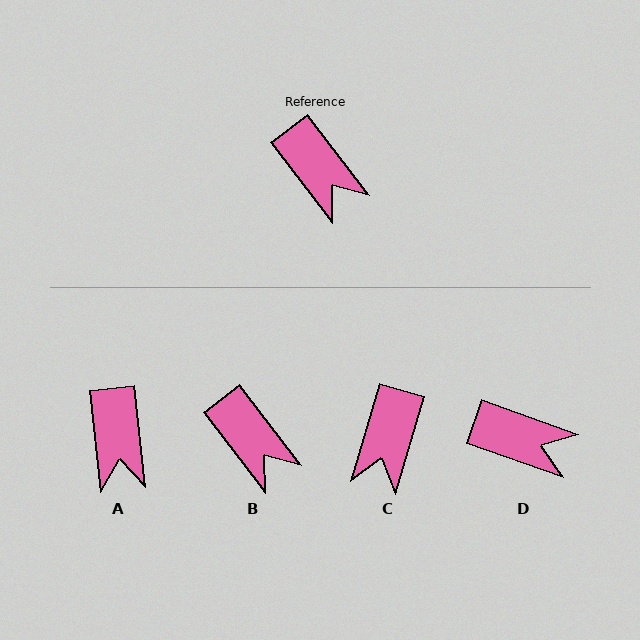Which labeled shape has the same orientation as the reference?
B.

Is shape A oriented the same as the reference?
No, it is off by about 31 degrees.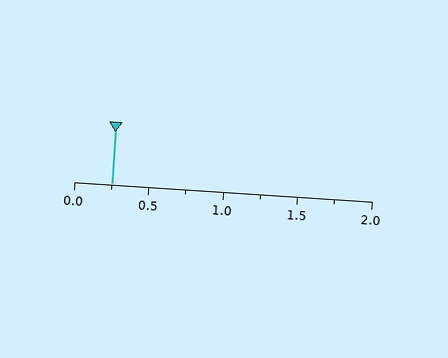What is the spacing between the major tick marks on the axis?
The major ticks are spaced 0.5 apart.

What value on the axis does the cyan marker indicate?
The marker indicates approximately 0.25.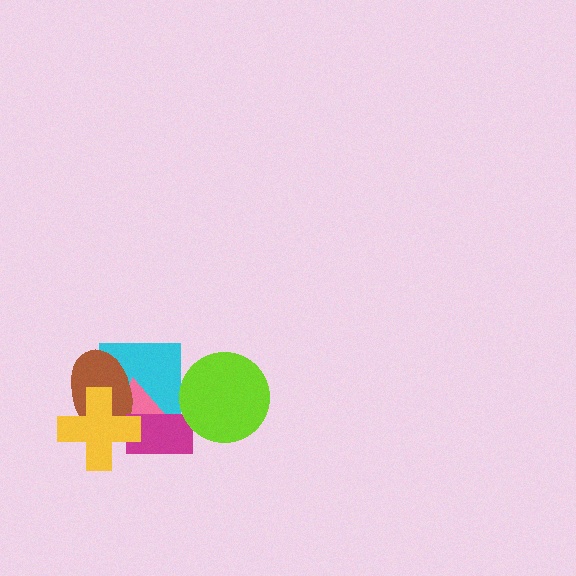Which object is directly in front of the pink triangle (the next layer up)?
The brown ellipse is directly in front of the pink triangle.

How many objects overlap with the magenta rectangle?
3 objects overlap with the magenta rectangle.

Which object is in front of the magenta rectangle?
The yellow cross is in front of the magenta rectangle.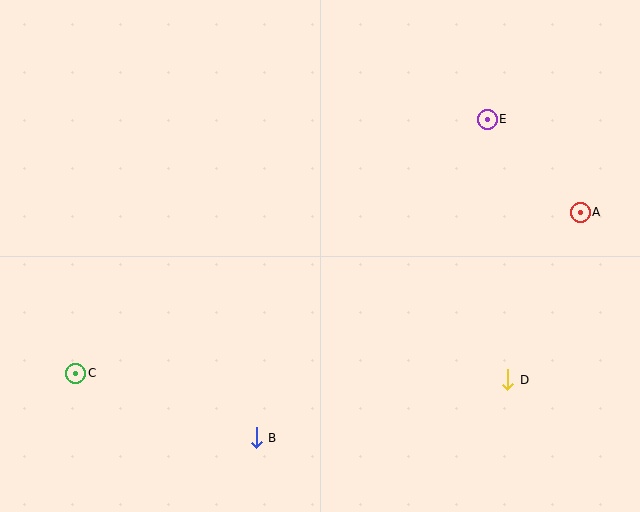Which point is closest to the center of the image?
Point B at (256, 438) is closest to the center.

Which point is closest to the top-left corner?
Point C is closest to the top-left corner.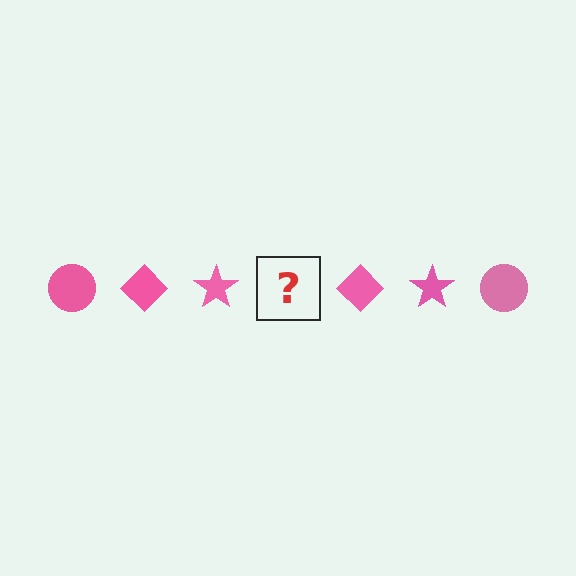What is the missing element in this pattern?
The missing element is a pink circle.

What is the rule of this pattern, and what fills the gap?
The rule is that the pattern cycles through circle, diamond, star shapes in pink. The gap should be filled with a pink circle.